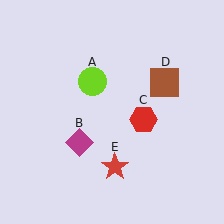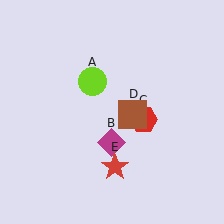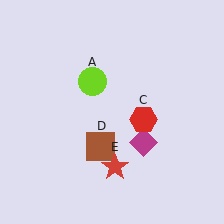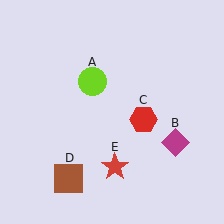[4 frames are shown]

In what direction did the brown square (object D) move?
The brown square (object D) moved down and to the left.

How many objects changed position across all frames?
2 objects changed position: magenta diamond (object B), brown square (object D).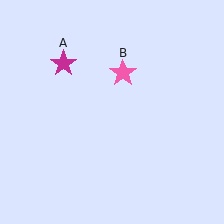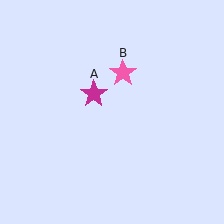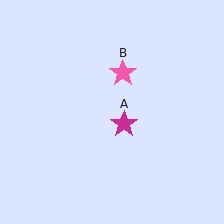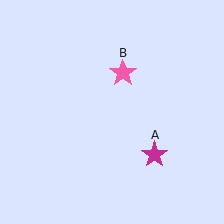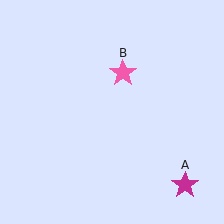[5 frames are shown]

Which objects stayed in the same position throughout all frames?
Pink star (object B) remained stationary.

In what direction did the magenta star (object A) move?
The magenta star (object A) moved down and to the right.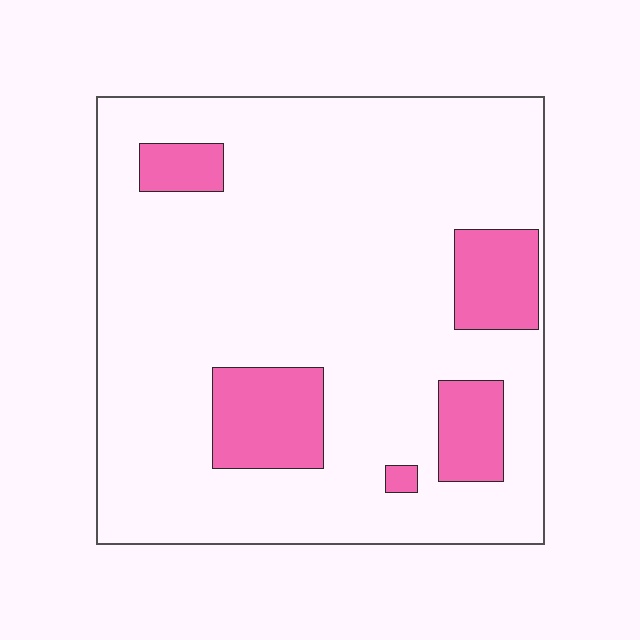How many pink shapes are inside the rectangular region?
5.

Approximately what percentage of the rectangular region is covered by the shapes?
Approximately 15%.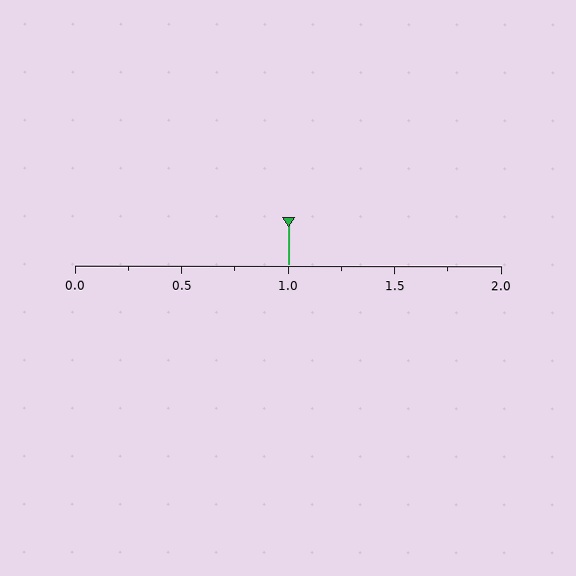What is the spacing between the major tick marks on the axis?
The major ticks are spaced 0.5 apart.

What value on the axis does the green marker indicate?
The marker indicates approximately 1.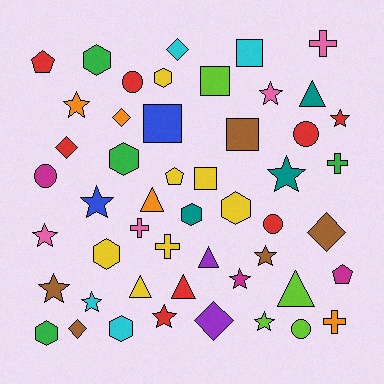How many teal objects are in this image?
There are 3 teal objects.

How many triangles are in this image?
There are 6 triangles.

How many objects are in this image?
There are 50 objects.